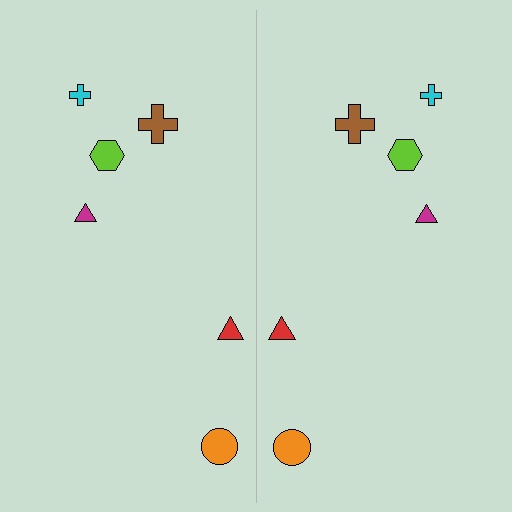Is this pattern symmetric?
Yes, this pattern has bilateral (reflection) symmetry.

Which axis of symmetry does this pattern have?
The pattern has a vertical axis of symmetry running through the center of the image.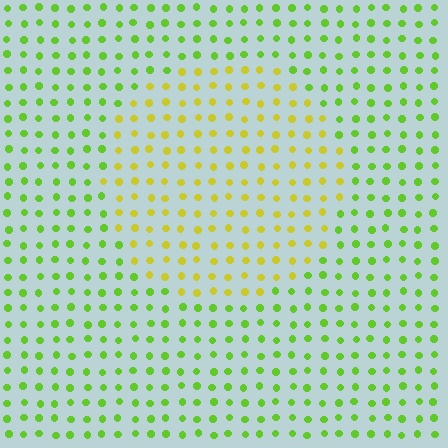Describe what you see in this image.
The image is filled with small lime elements in a uniform arrangement. A circle-shaped region is visible where the elements are tinted to a slightly different hue, forming a subtle color boundary.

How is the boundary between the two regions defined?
The boundary is defined purely by a slight shift in hue (about 40 degrees). Spacing, size, and orientation are identical on both sides.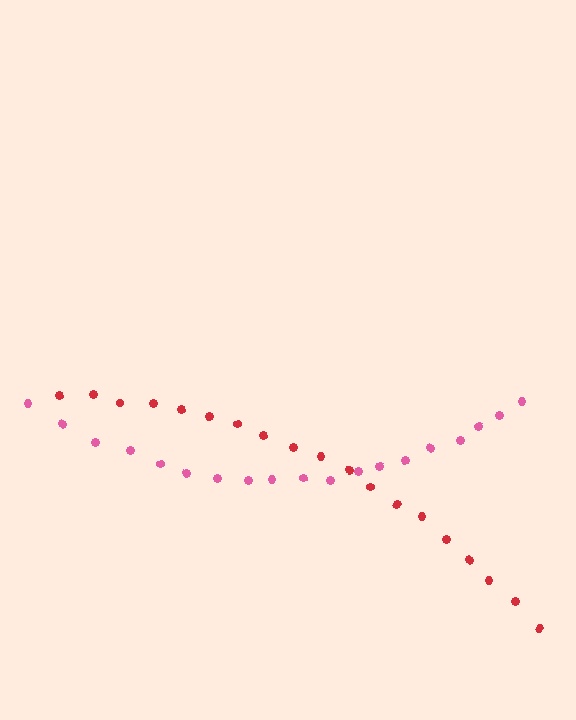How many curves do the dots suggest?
There are 2 distinct paths.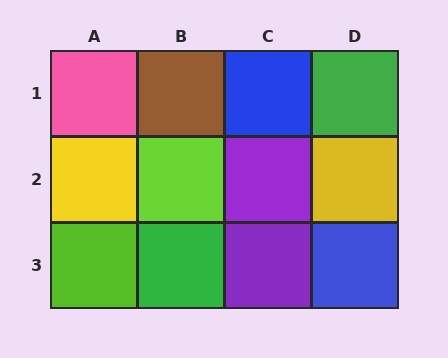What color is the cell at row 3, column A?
Lime.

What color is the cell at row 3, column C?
Purple.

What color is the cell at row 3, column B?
Green.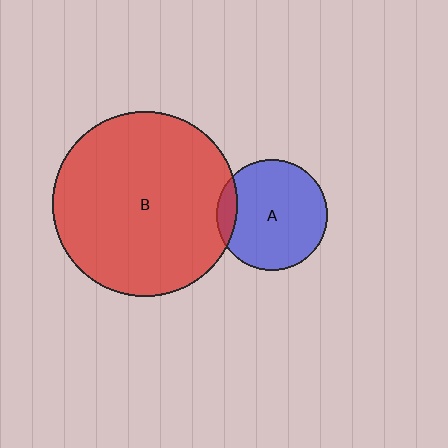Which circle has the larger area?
Circle B (red).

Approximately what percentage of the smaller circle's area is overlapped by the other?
Approximately 10%.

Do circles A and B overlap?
Yes.